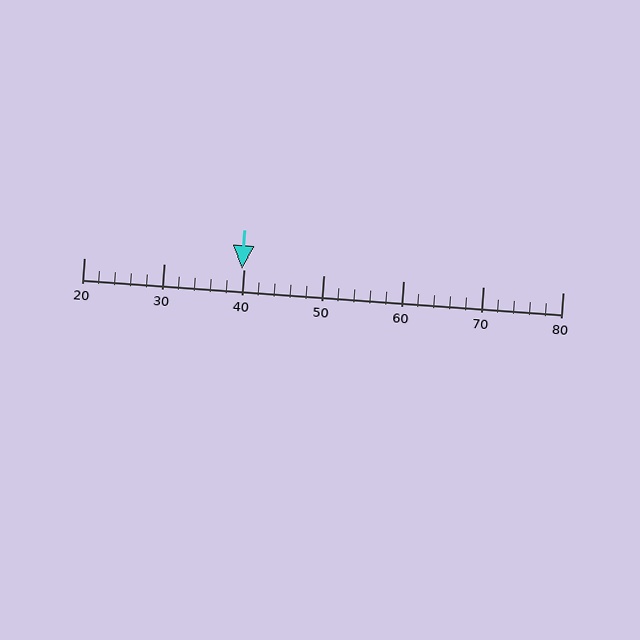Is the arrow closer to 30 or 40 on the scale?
The arrow is closer to 40.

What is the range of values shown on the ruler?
The ruler shows values from 20 to 80.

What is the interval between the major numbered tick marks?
The major tick marks are spaced 10 units apart.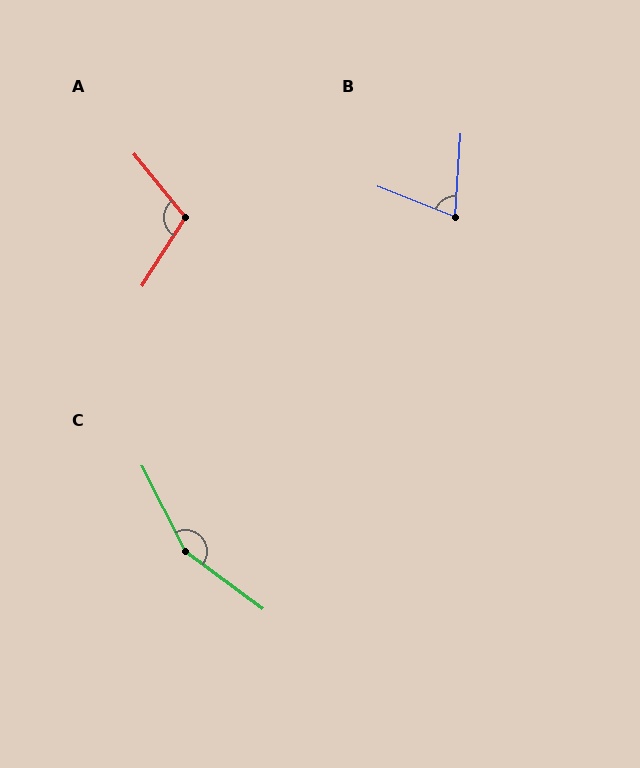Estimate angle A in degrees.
Approximately 108 degrees.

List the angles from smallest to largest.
B (72°), A (108°), C (154°).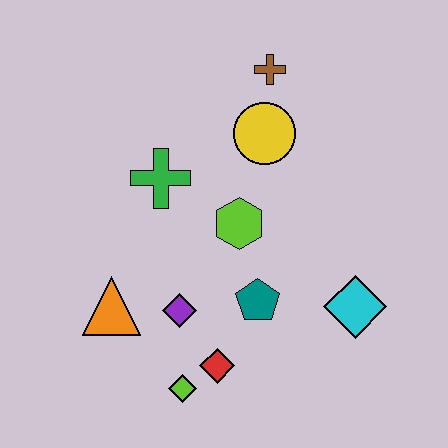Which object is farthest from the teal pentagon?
The brown cross is farthest from the teal pentagon.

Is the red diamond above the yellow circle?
No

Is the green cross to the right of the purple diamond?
No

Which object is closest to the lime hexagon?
The teal pentagon is closest to the lime hexagon.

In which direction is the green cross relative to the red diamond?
The green cross is above the red diamond.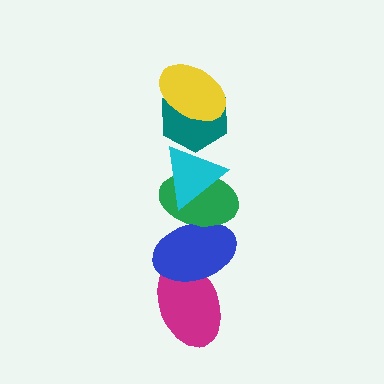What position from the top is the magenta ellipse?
The magenta ellipse is 6th from the top.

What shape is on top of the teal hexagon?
The yellow ellipse is on top of the teal hexagon.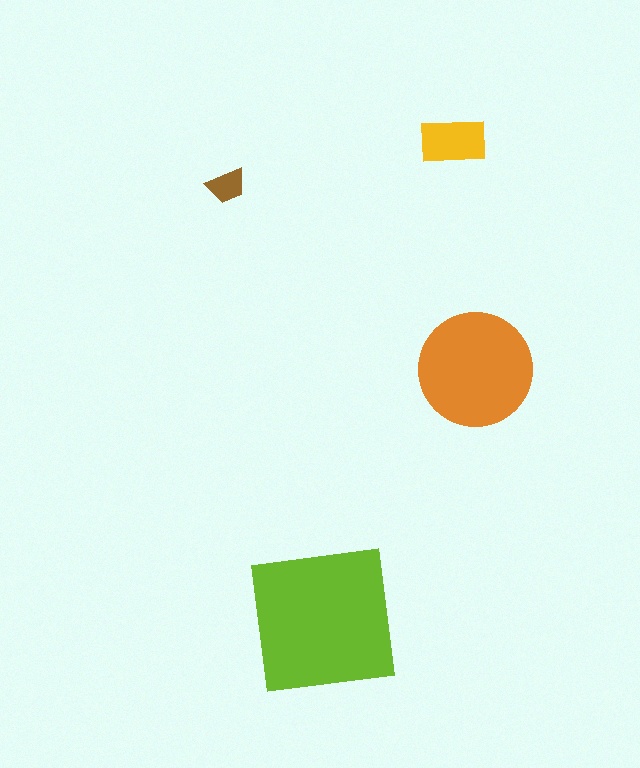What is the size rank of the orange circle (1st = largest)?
2nd.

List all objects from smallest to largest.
The brown trapezoid, the yellow rectangle, the orange circle, the lime square.